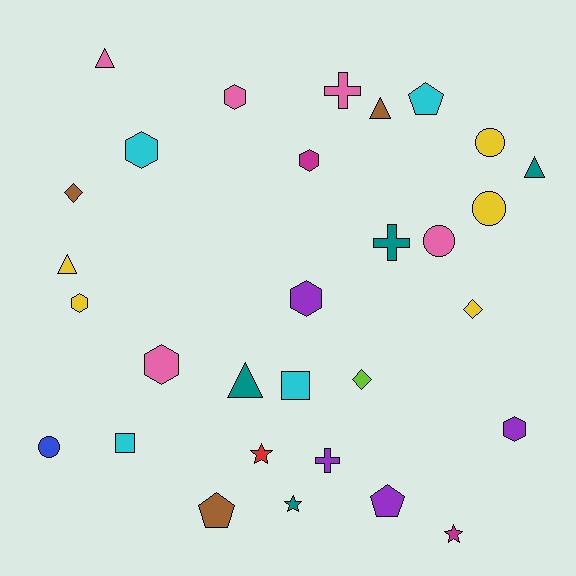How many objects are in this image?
There are 30 objects.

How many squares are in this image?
There are 2 squares.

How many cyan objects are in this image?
There are 4 cyan objects.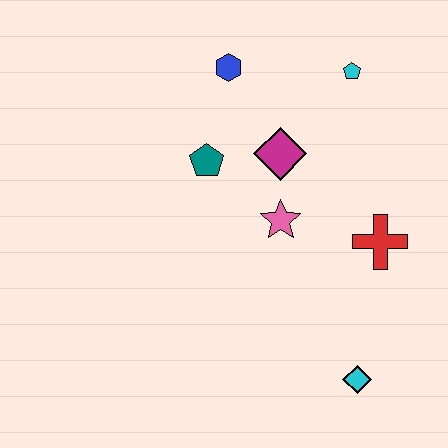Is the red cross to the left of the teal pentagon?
No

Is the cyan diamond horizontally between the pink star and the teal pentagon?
No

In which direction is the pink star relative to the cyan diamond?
The pink star is above the cyan diamond.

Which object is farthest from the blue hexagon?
The cyan diamond is farthest from the blue hexagon.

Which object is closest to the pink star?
The magenta diamond is closest to the pink star.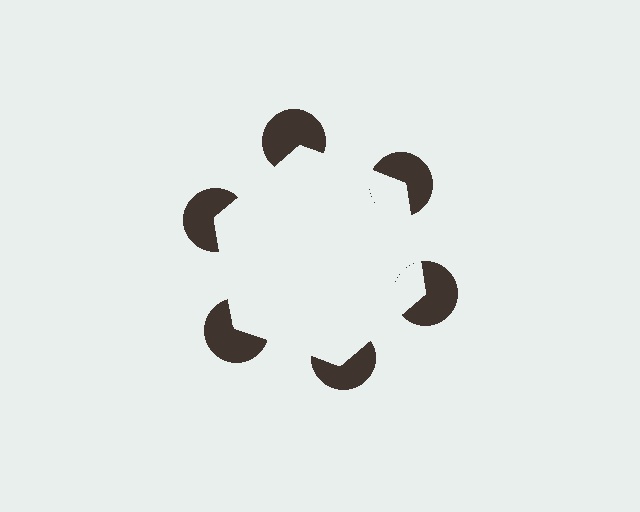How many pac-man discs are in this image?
There are 6 — one at each vertex of the illusory hexagon.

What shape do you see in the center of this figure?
An illusory hexagon — its edges are inferred from the aligned wedge cuts in the pac-man discs, not physically drawn.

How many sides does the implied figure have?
6 sides.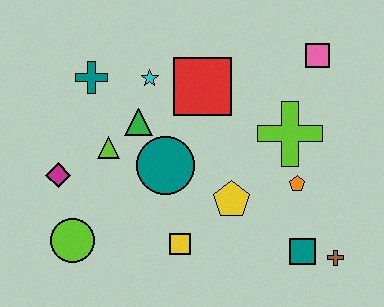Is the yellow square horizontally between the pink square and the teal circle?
Yes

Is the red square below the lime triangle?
No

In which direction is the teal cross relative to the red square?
The teal cross is to the left of the red square.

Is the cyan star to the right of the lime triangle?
Yes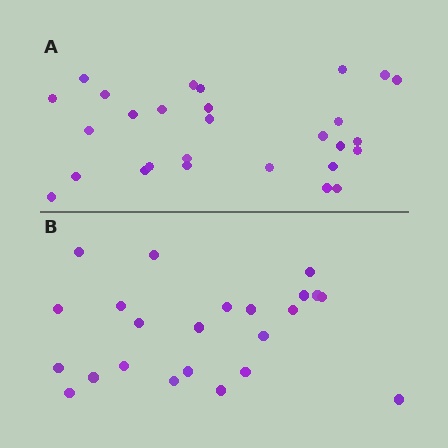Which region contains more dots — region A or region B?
Region A (the top region) has more dots.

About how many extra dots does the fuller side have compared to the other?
Region A has about 5 more dots than region B.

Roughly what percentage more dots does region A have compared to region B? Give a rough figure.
About 20% more.